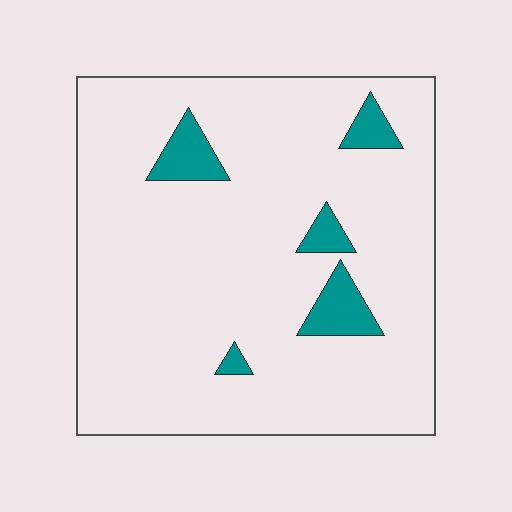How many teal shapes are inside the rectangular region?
5.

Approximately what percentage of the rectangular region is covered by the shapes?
Approximately 10%.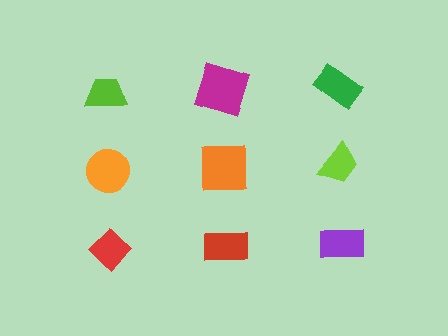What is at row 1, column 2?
A magenta square.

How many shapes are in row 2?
3 shapes.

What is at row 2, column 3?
A lime trapezoid.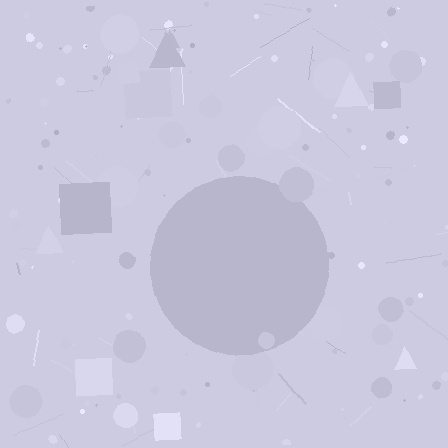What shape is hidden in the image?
A circle is hidden in the image.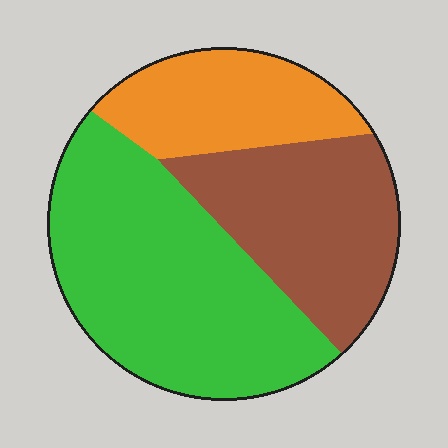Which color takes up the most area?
Green, at roughly 50%.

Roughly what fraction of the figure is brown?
Brown covers roughly 30% of the figure.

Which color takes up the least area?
Orange, at roughly 20%.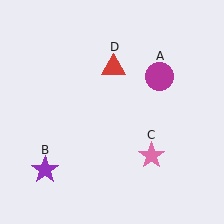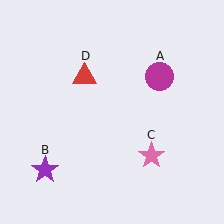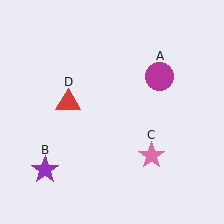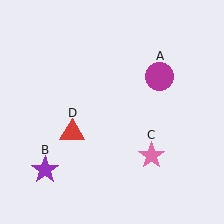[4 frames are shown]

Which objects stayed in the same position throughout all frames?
Magenta circle (object A) and purple star (object B) and pink star (object C) remained stationary.